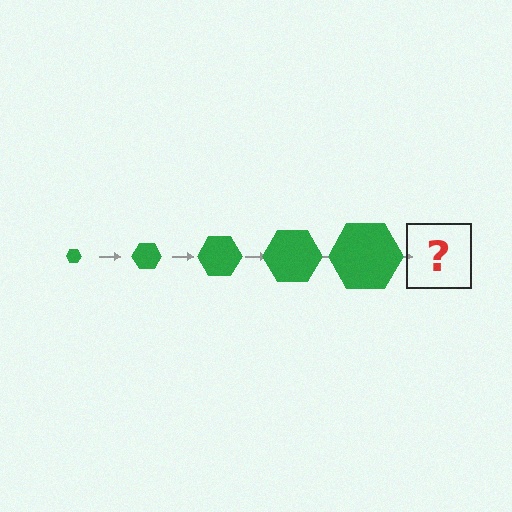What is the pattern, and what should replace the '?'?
The pattern is that the hexagon gets progressively larger each step. The '?' should be a green hexagon, larger than the previous one.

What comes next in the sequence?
The next element should be a green hexagon, larger than the previous one.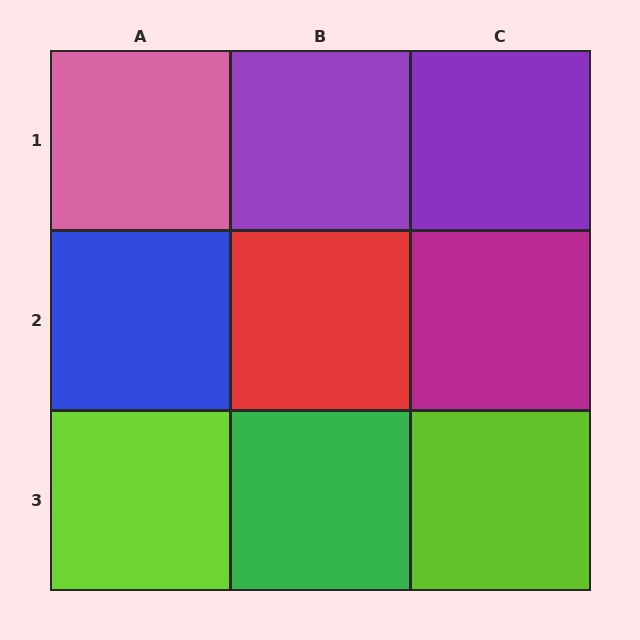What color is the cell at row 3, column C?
Lime.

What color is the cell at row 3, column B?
Green.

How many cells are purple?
2 cells are purple.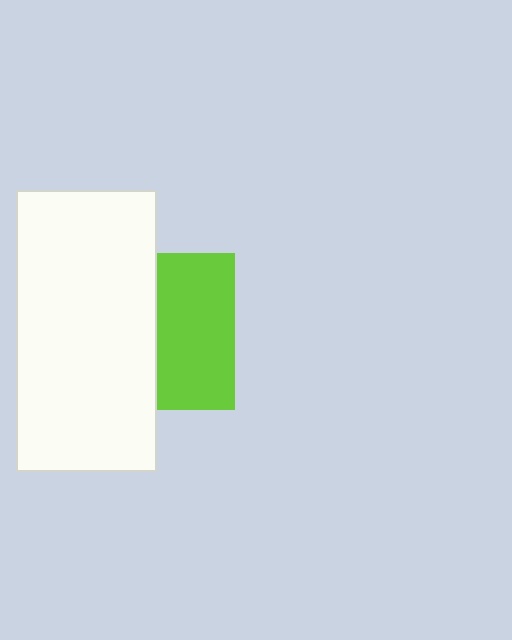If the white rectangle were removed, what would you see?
You would see the complete lime square.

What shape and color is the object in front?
The object in front is a white rectangle.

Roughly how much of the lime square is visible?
About half of it is visible (roughly 49%).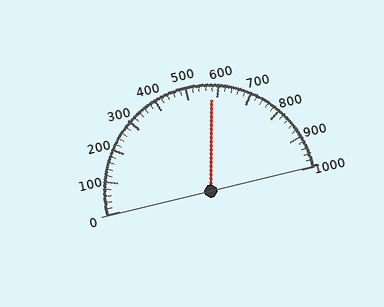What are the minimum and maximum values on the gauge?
The gauge ranges from 0 to 1000.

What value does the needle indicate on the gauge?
The needle indicates approximately 580.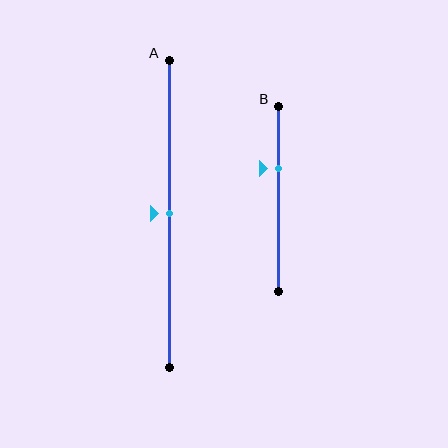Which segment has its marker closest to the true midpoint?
Segment A has its marker closest to the true midpoint.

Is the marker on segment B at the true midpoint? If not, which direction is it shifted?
No, the marker on segment B is shifted upward by about 17% of the segment length.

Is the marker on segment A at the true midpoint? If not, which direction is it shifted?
Yes, the marker on segment A is at the true midpoint.